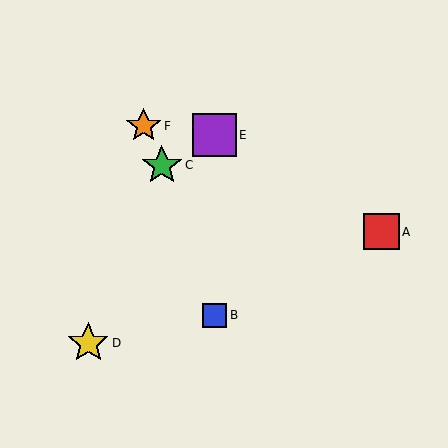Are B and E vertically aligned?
Yes, both are at x≈214.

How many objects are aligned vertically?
2 objects (B, E) are aligned vertically.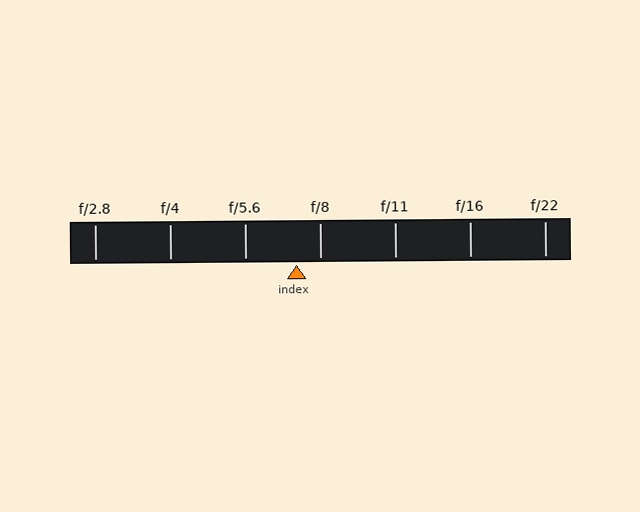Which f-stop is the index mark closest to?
The index mark is closest to f/8.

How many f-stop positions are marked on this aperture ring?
There are 7 f-stop positions marked.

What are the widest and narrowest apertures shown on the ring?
The widest aperture shown is f/2.8 and the narrowest is f/22.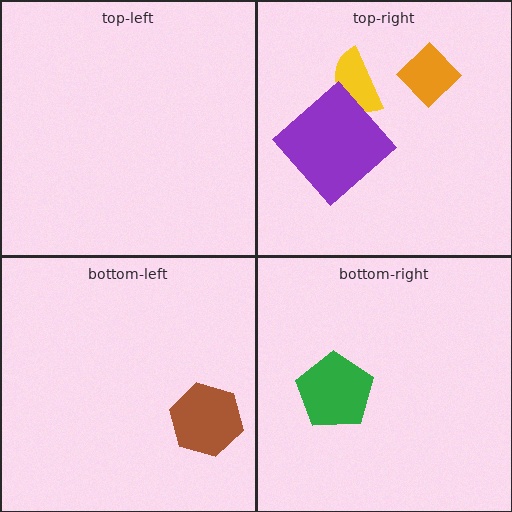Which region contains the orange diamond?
The top-right region.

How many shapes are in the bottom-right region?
1.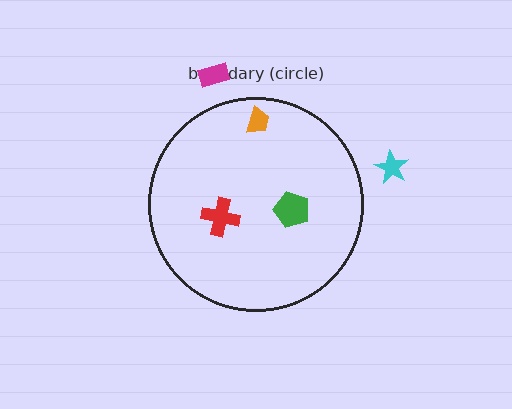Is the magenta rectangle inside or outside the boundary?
Outside.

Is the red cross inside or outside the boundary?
Inside.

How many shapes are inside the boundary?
3 inside, 2 outside.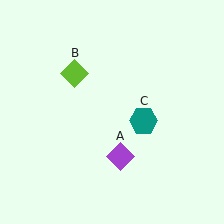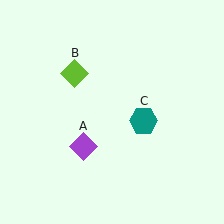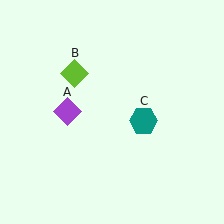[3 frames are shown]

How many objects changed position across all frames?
1 object changed position: purple diamond (object A).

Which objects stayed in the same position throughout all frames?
Lime diamond (object B) and teal hexagon (object C) remained stationary.